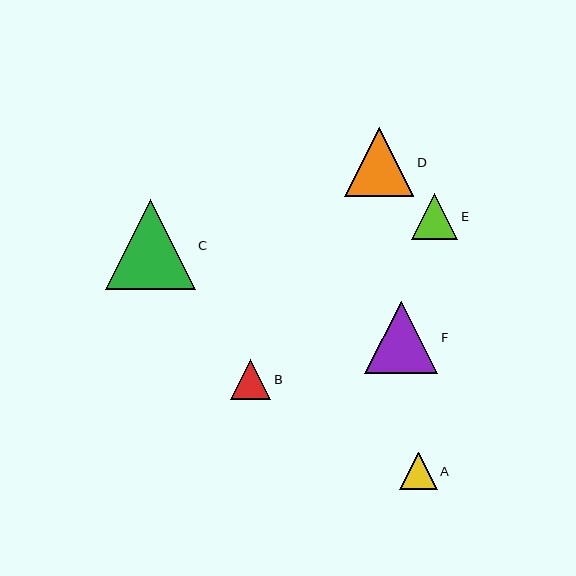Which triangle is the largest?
Triangle C is the largest with a size of approximately 90 pixels.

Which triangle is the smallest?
Triangle A is the smallest with a size of approximately 37 pixels.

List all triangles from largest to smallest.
From largest to smallest: C, F, D, E, B, A.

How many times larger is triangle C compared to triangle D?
Triangle C is approximately 1.3 times the size of triangle D.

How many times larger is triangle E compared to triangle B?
Triangle E is approximately 1.2 times the size of triangle B.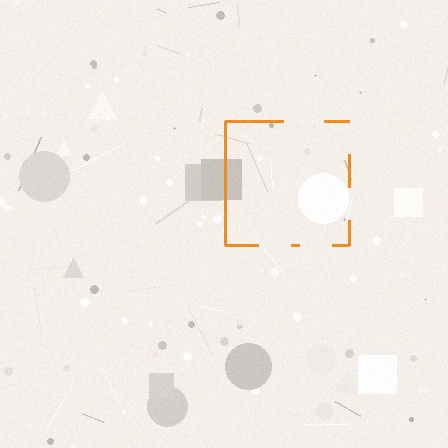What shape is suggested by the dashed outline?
The dashed outline suggests a square.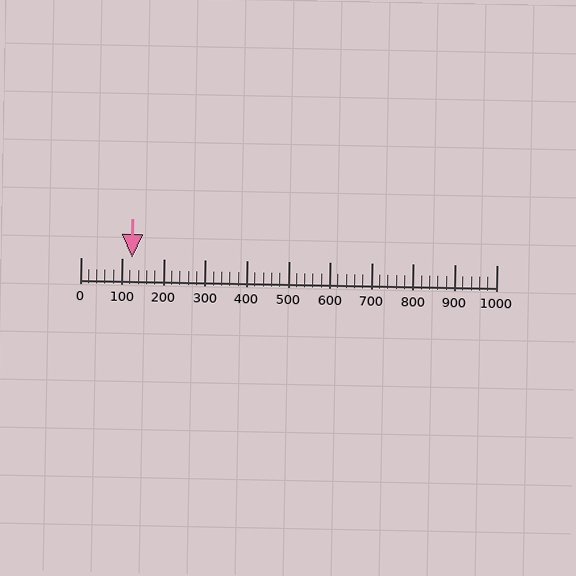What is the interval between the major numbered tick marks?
The major tick marks are spaced 100 units apart.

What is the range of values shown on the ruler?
The ruler shows values from 0 to 1000.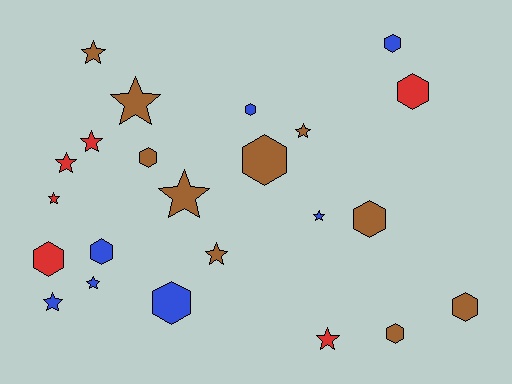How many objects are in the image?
There are 23 objects.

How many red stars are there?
There are 4 red stars.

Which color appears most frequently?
Brown, with 10 objects.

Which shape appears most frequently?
Star, with 12 objects.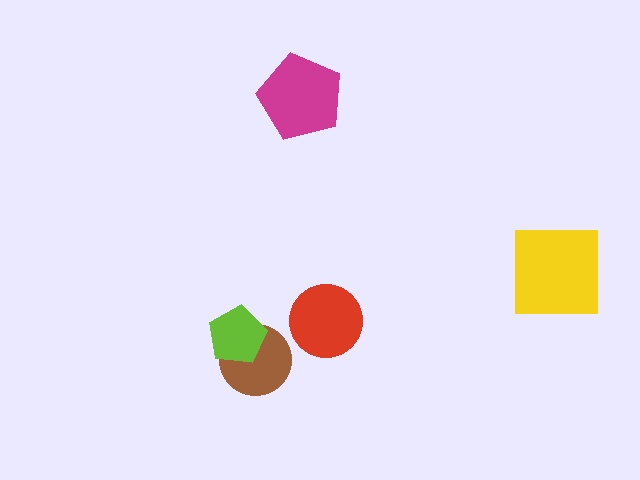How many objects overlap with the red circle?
0 objects overlap with the red circle.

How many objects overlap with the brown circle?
1 object overlaps with the brown circle.